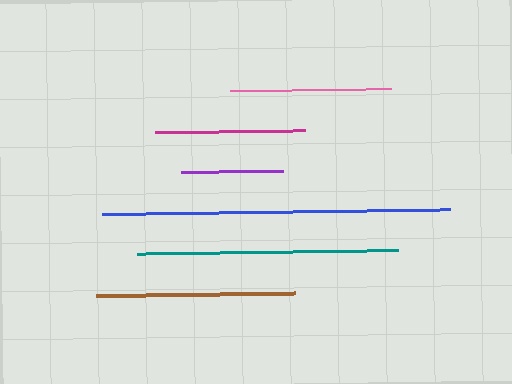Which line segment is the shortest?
The purple line is the shortest at approximately 102 pixels.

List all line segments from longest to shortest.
From longest to shortest: blue, teal, brown, pink, magenta, purple.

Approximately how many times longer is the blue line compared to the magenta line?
The blue line is approximately 2.3 times the length of the magenta line.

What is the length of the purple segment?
The purple segment is approximately 102 pixels long.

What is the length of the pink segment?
The pink segment is approximately 161 pixels long.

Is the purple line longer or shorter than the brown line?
The brown line is longer than the purple line.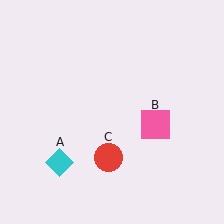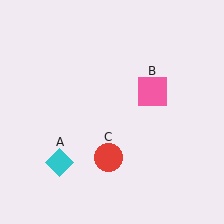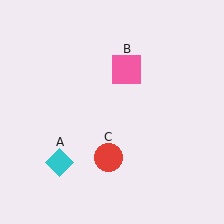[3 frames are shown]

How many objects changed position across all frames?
1 object changed position: pink square (object B).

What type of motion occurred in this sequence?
The pink square (object B) rotated counterclockwise around the center of the scene.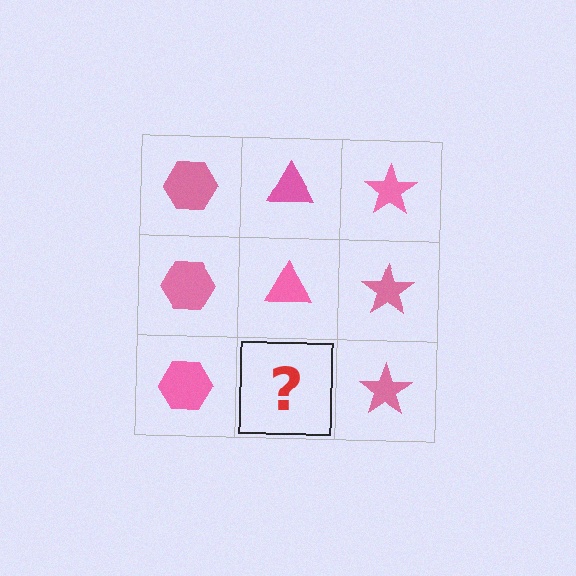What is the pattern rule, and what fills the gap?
The rule is that each column has a consistent shape. The gap should be filled with a pink triangle.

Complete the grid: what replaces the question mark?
The question mark should be replaced with a pink triangle.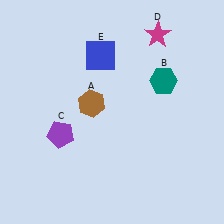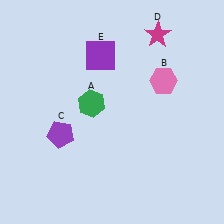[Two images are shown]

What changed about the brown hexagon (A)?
In Image 1, A is brown. In Image 2, it changed to green.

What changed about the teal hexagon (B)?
In Image 1, B is teal. In Image 2, it changed to pink.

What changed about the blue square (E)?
In Image 1, E is blue. In Image 2, it changed to purple.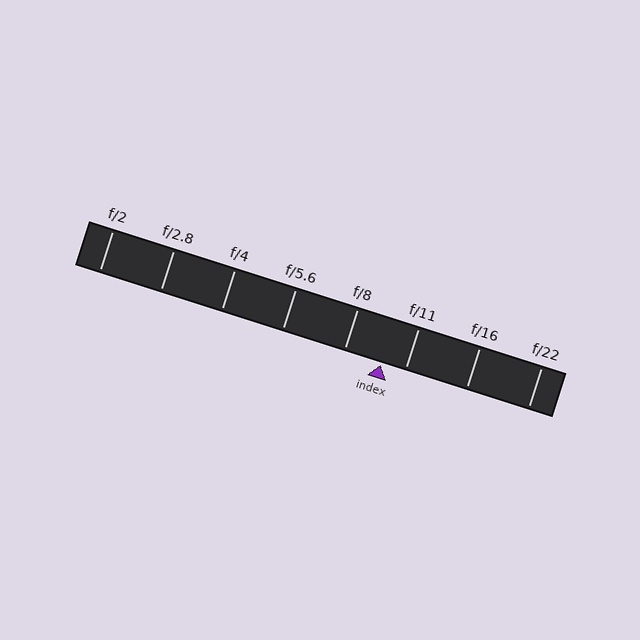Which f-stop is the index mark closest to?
The index mark is closest to f/11.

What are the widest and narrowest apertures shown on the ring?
The widest aperture shown is f/2 and the narrowest is f/22.